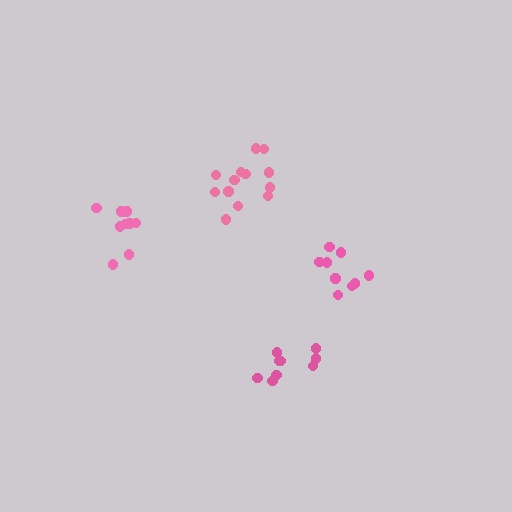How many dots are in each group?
Group 1: 10 dots, Group 2: 9 dots, Group 3: 10 dots, Group 4: 13 dots (42 total).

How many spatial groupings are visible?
There are 4 spatial groupings.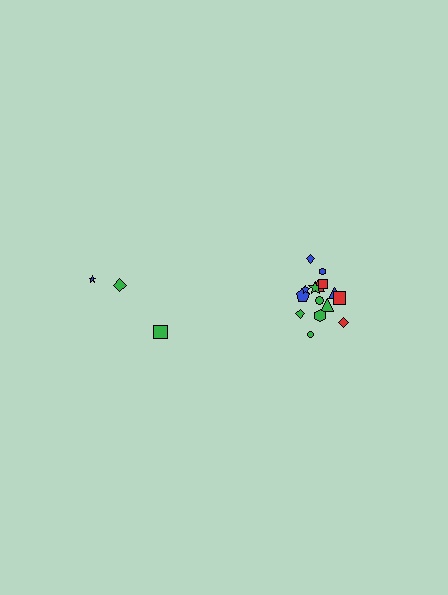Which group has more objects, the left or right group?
The right group.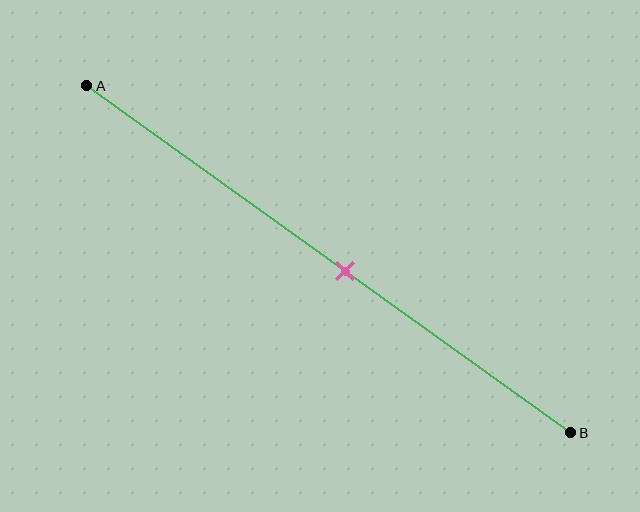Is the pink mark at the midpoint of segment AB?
No, the mark is at about 55% from A, not at the 50% midpoint.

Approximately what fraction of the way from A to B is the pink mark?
The pink mark is approximately 55% of the way from A to B.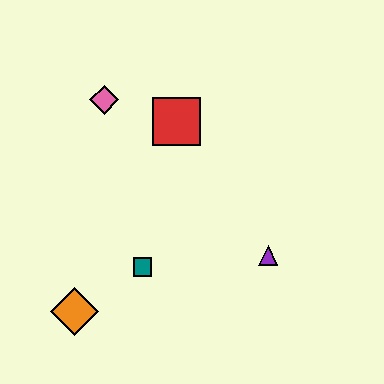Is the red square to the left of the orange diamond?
No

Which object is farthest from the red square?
The orange diamond is farthest from the red square.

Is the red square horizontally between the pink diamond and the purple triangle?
Yes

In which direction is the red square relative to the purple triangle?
The red square is above the purple triangle.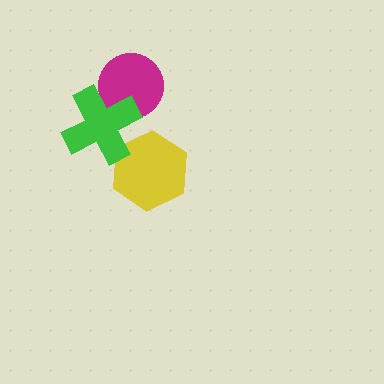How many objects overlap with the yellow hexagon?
1 object overlaps with the yellow hexagon.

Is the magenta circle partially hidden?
Yes, it is partially covered by another shape.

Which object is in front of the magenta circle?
The green cross is in front of the magenta circle.